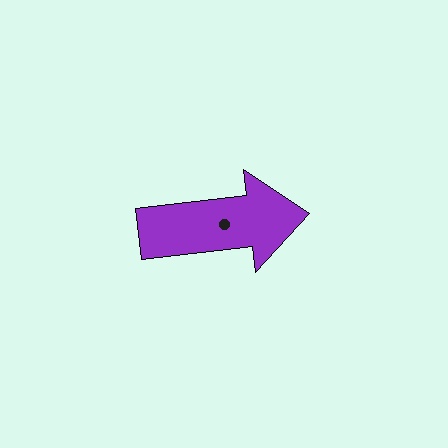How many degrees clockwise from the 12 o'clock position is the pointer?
Approximately 83 degrees.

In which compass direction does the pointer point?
East.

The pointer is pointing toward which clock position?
Roughly 3 o'clock.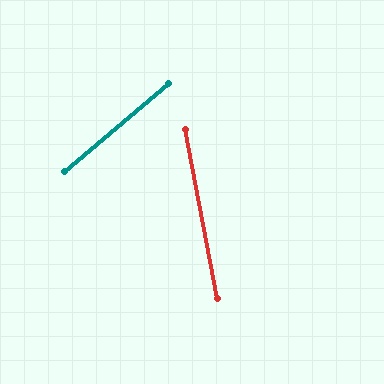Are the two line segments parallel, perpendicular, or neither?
Neither parallel nor perpendicular — they differ by about 61°.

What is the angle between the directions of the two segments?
Approximately 61 degrees.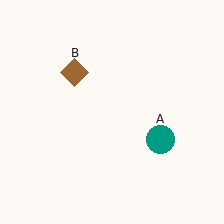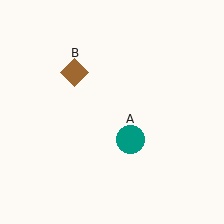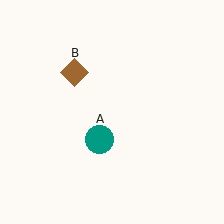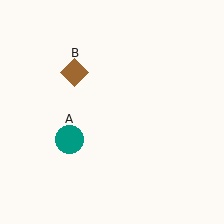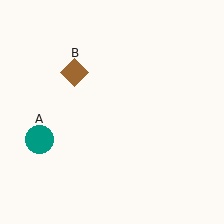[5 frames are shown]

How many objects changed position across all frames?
1 object changed position: teal circle (object A).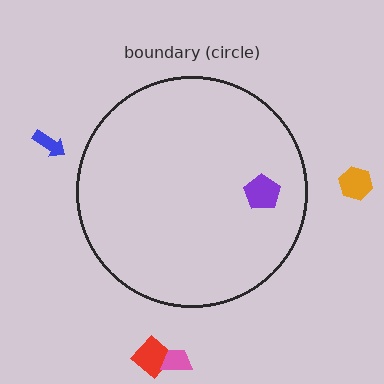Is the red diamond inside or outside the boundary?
Outside.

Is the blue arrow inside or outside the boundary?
Outside.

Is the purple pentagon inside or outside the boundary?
Inside.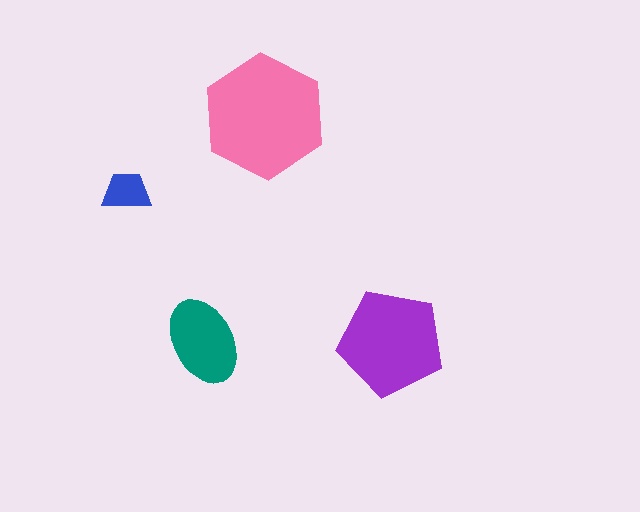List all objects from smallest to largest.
The blue trapezoid, the teal ellipse, the purple pentagon, the pink hexagon.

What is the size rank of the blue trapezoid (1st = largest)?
4th.